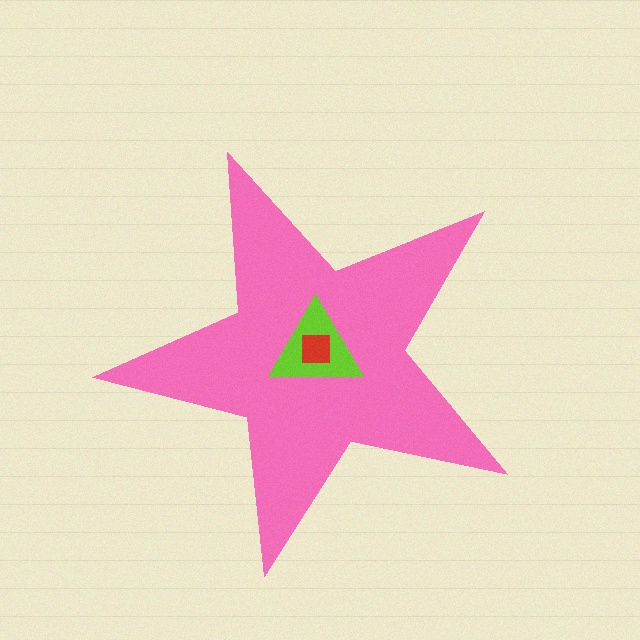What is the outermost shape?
The pink star.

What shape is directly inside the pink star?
The lime triangle.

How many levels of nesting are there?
3.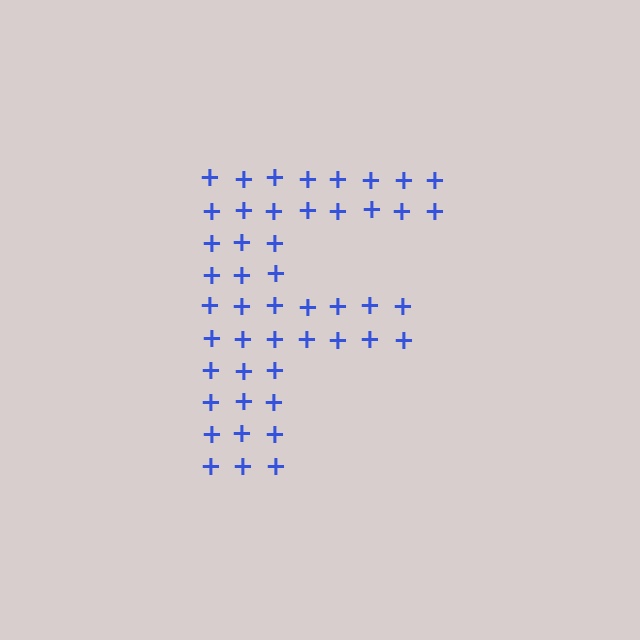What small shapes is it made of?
It is made of small plus signs.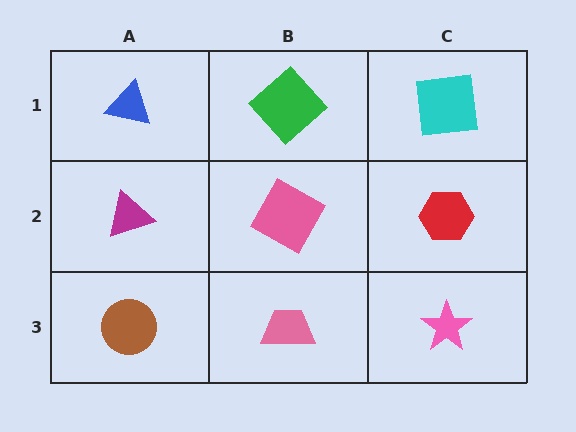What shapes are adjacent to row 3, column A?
A magenta triangle (row 2, column A), a pink trapezoid (row 3, column B).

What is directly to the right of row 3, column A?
A pink trapezoid.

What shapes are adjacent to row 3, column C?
A red hexagon (row 2, column C), a pink trapezoid (row 3, column B).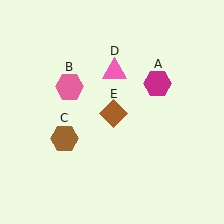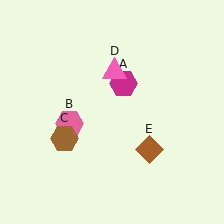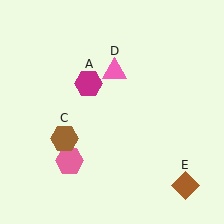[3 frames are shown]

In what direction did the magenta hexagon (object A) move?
The magenta hexagon (object A) moved left.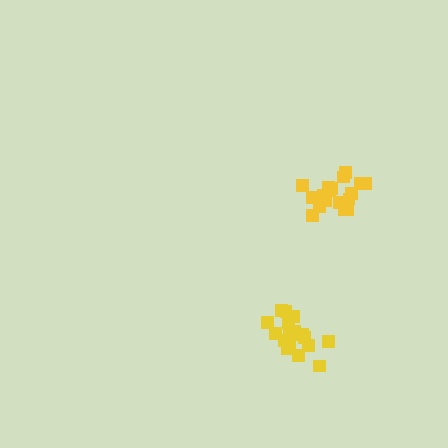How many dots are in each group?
Group 1: 19 dots, Group 2: 17 dots (36 total).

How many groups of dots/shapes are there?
There are 2 groups.